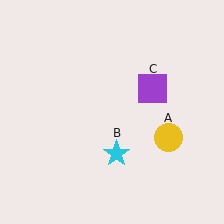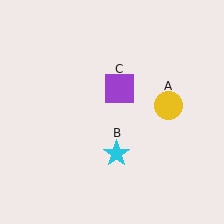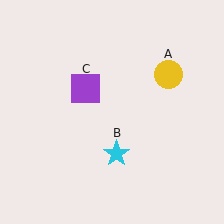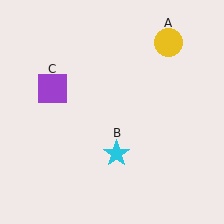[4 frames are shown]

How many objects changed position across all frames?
2 objects changed position: yellow circle (object A), purple square (object C).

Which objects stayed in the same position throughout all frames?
Cyan star (object B) remained stationary.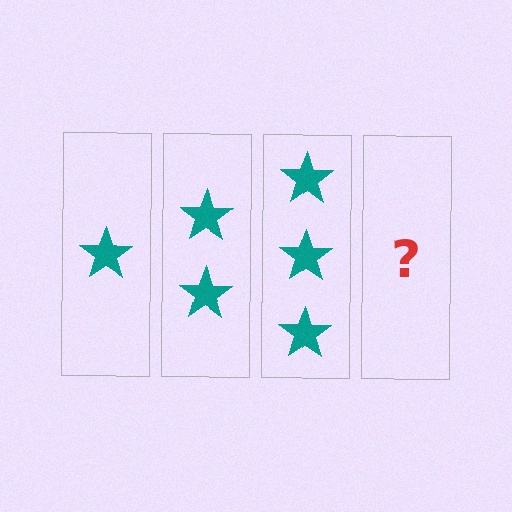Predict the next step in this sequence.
The next step is 4 stars.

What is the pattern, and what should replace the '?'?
The pattern is that each step adds one more star. The '?' should be 4 stars.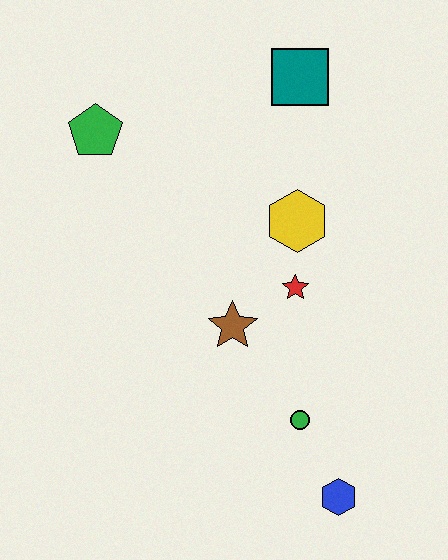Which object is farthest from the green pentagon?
The blue hexagon is farthest from the green pentagon.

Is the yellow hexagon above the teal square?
No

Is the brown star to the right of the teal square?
No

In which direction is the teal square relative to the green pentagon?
The teal square is to the right of the green pentagon.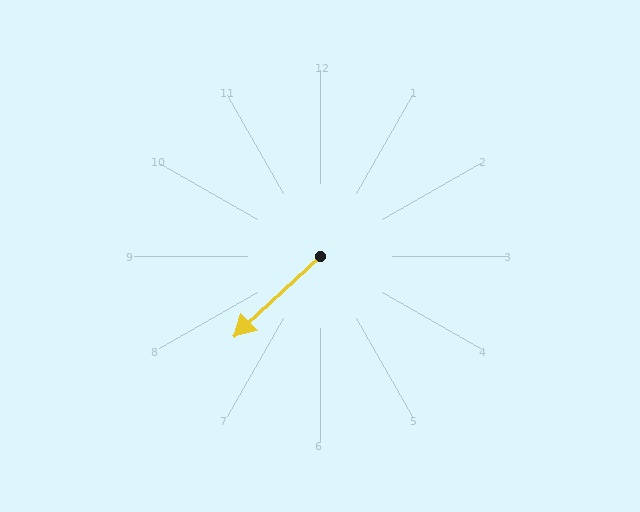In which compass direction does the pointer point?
Southwest.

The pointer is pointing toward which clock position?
Roughly 8 o'clock.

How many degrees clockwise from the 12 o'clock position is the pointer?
Approximately 227 degrees.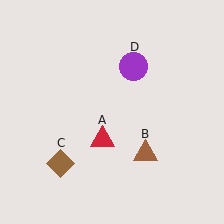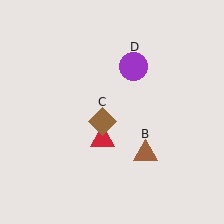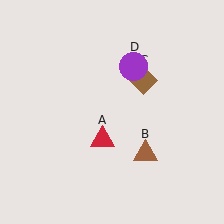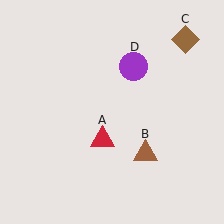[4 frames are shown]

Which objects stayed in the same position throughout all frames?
Red triangle (object A) and brown triangle (object B) and purple circle (object D) remained stationary.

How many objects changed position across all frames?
1 object changed position: brown diamond (object C).